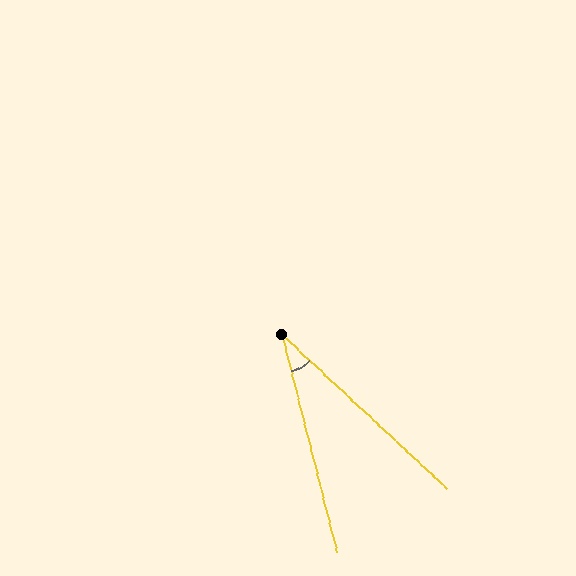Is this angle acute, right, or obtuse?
It is acute.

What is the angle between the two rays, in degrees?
Approximately 33 degrees.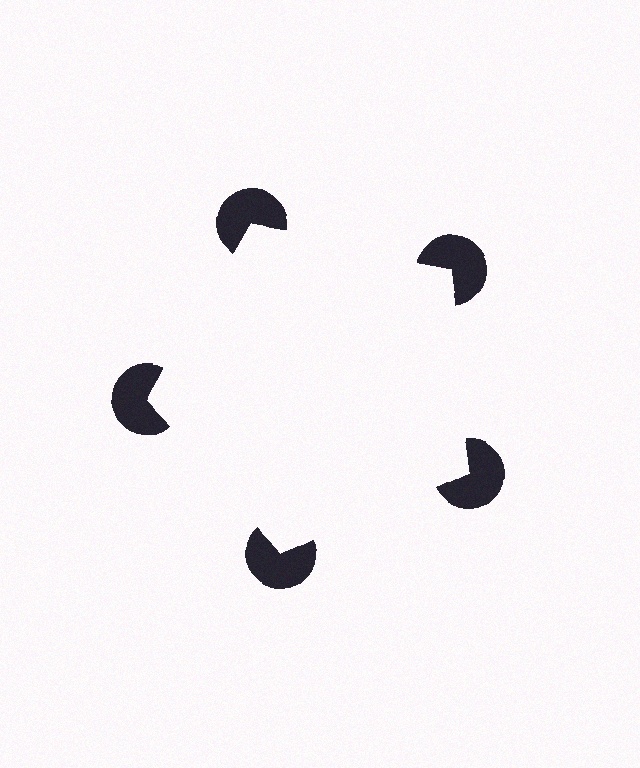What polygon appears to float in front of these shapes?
An illusory pentagon — its edges are inferred from the aligned wedge cuts in the pac-man discs, not physically drawn.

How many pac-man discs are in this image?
There are 5 — one at each vertex of the illusory pentagon.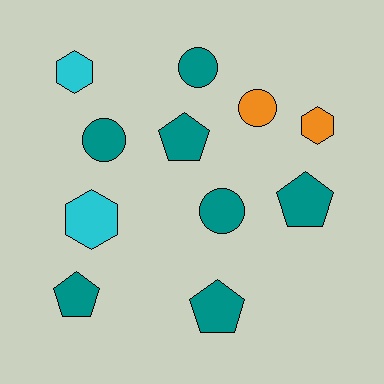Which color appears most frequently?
Teal, with 7 objects.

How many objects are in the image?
There are 11 objects.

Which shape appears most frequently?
Circle, with 4 objects.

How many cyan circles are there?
There are no cyan circles.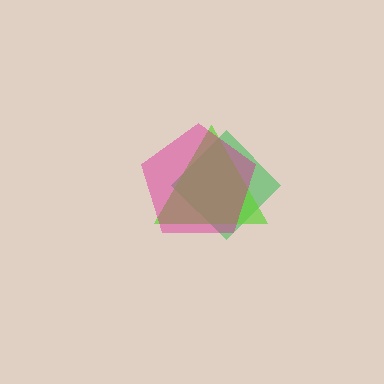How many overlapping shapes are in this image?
There are 3 overlapping shapes in the image.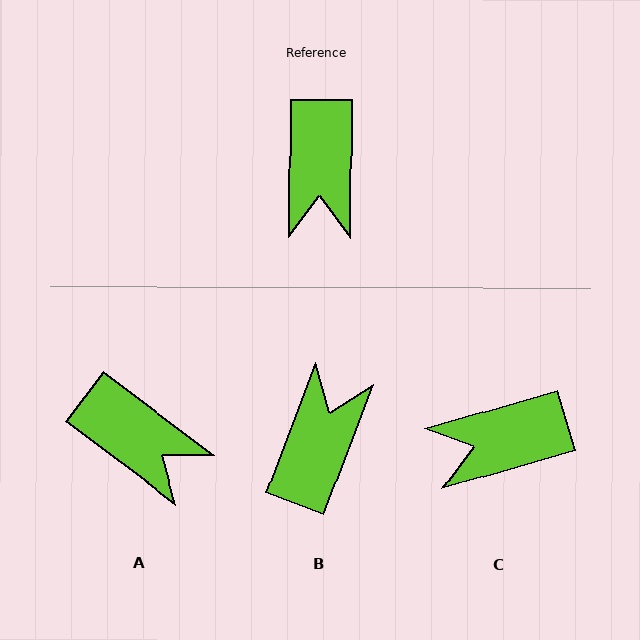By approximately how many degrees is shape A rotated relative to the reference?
Approximately 54 degrees counter-clockwise.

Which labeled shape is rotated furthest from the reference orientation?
B, about 160 degrees away.